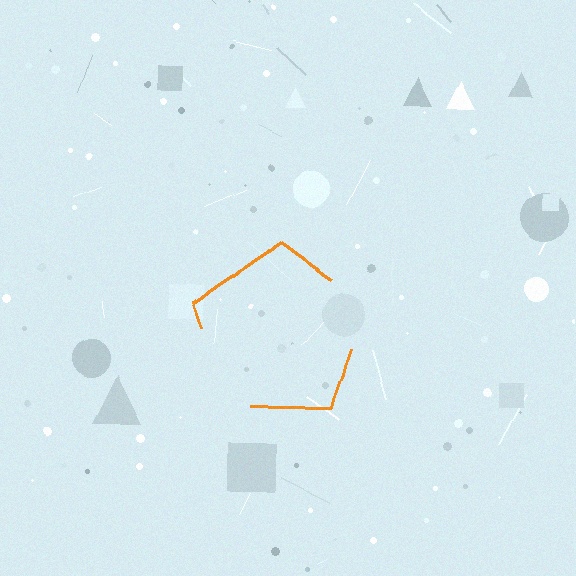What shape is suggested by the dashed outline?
The dashed outline suggests a pentagon.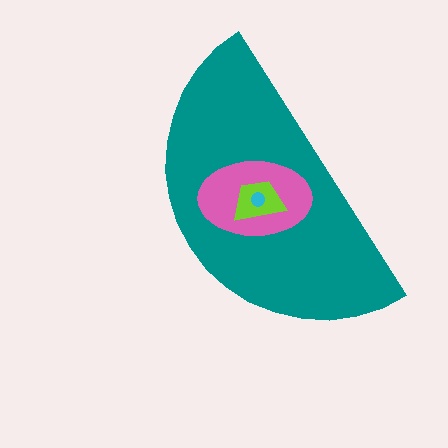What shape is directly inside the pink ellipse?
The lime trapezoid.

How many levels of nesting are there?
4.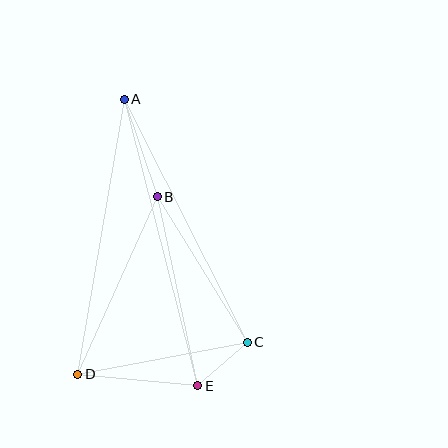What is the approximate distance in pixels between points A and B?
The distance between A and B is approximately 103 pixels.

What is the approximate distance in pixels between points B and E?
The distance between B and E is approximately 194 pixels.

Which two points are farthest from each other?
Points A and E are farthest from each other.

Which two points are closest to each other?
Points C and E are closest to each other.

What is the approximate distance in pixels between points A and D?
The distance between A and D is approximately 279 pixels.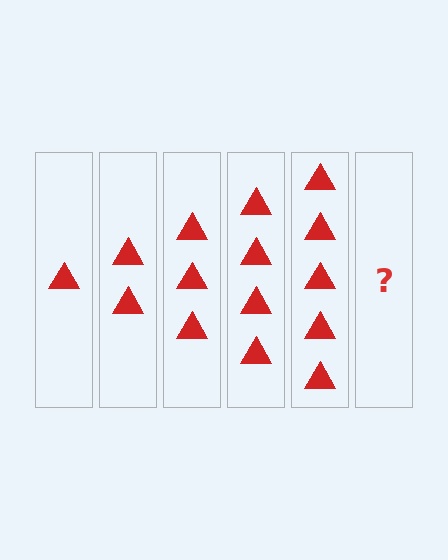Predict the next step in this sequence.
The next step is 6 triangles.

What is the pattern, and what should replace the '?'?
The pattern is that each step adds one more triangle. The '?' should be 6 triangles.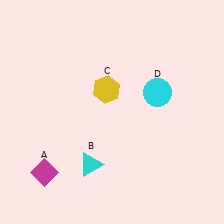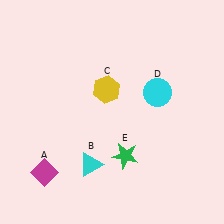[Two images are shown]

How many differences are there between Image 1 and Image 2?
There is 1 difference between the two images.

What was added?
A green star (E) was added in Image 2.